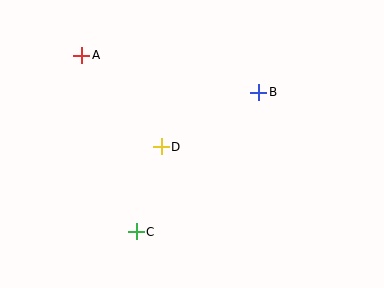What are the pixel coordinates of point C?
Point C is at (136, 232).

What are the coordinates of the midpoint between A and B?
The midpoint between A and B is at (170, 74).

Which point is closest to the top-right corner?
Point B is closest to the top-right corner.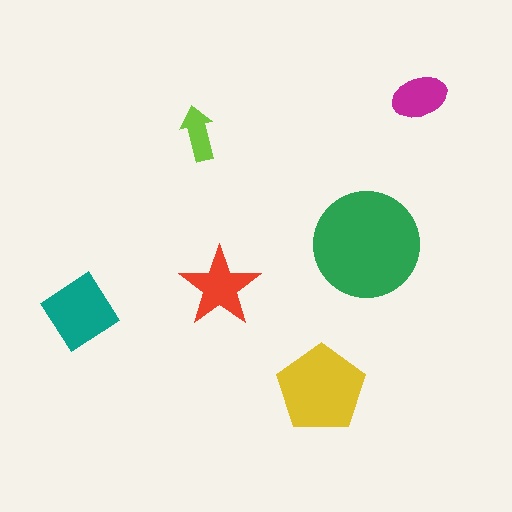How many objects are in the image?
There are 6 objects in the image.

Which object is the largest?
The green circle.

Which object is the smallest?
The lime arrow.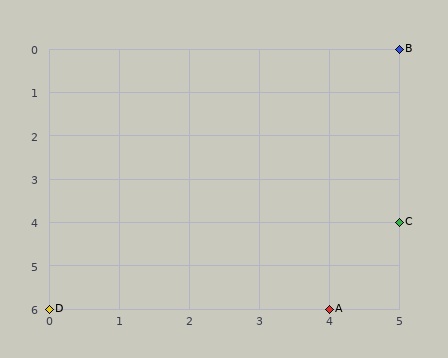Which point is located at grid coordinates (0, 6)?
Point D is at (0, 6).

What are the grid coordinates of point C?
Point C is at grid coordinates (5, 4).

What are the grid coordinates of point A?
Point A is at grid coordinates (4, 6).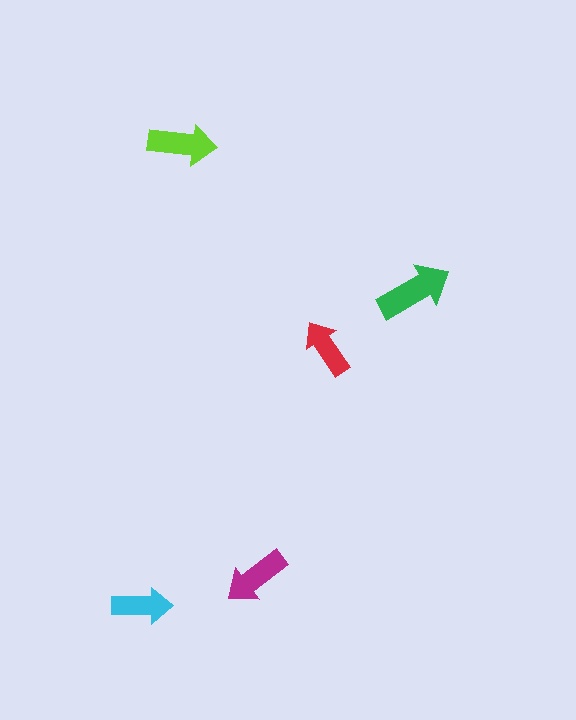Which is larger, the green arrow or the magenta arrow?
The green one.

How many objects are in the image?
There are 5 objects in the image.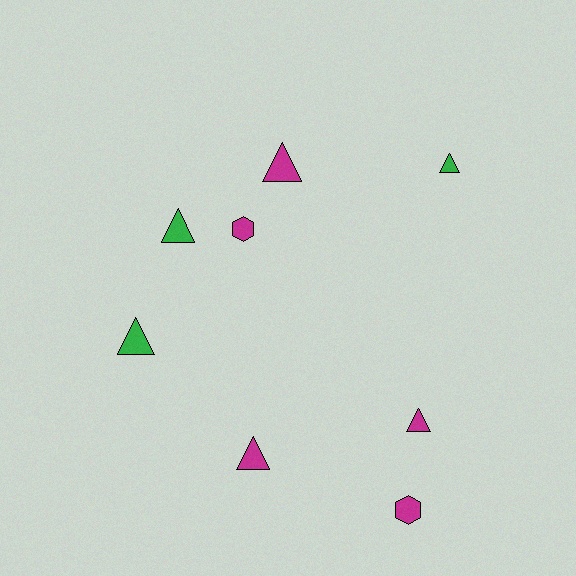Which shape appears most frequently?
Triangle, with 6 objects.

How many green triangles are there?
There are 3 green triangles.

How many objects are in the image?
There are 8 objects.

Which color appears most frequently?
Magenta, with 5 objects.